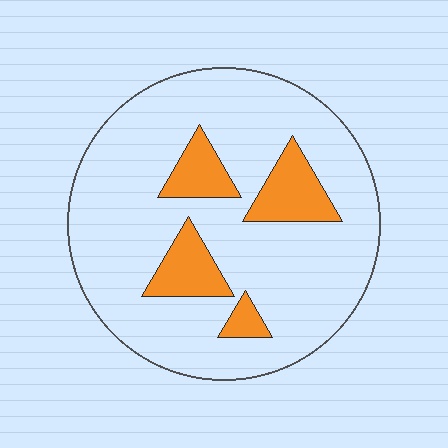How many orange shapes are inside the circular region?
4.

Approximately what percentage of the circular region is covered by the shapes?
Approximately 15%.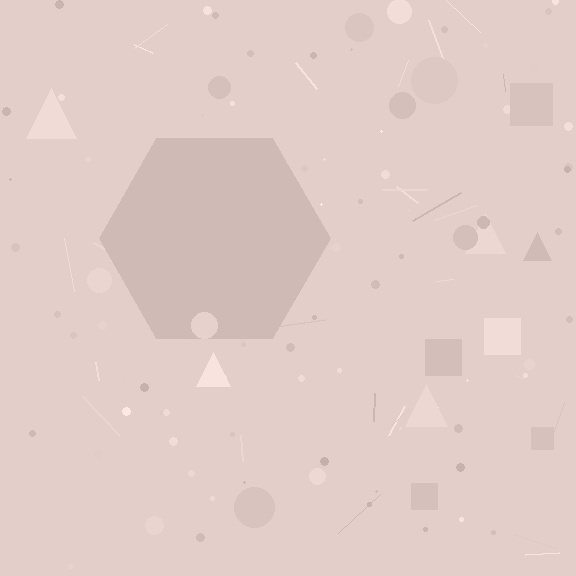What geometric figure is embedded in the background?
A hexagon is embedded in the background.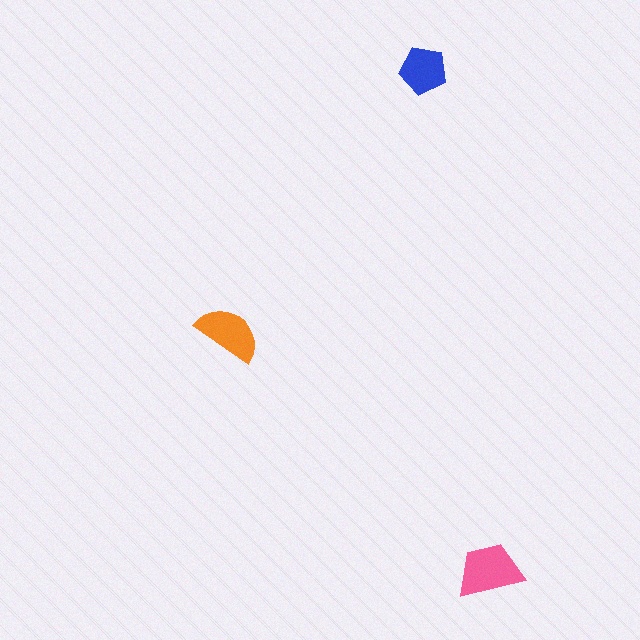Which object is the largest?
The pink trapezoid.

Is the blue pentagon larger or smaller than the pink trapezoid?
Smaller.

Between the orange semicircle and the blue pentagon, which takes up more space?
The orange semicircle.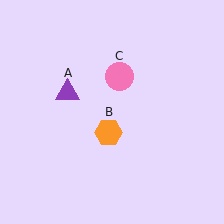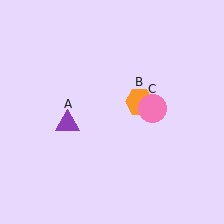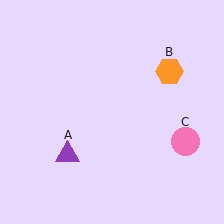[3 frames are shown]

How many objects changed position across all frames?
3 objects changed position: purple triangle (object A), orange hexagon (object B), pink circle (object C).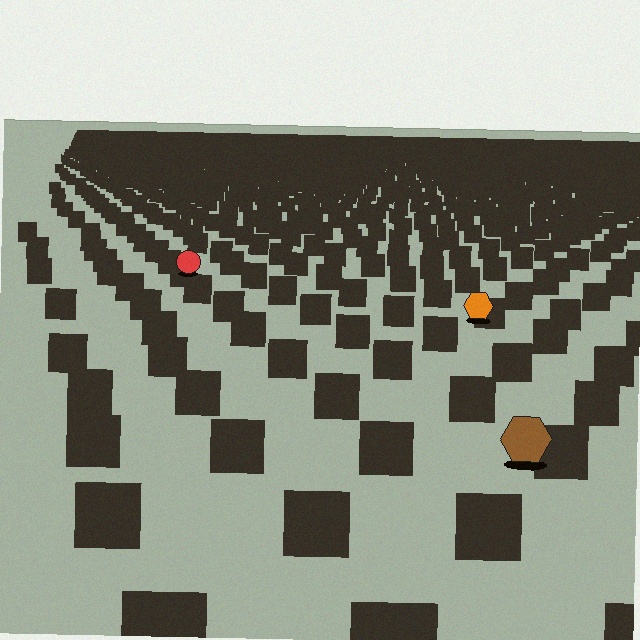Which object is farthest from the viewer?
The red circle is farthest from the viewer. It appears smaller and the ground texture around it is denser.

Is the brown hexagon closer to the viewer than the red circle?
Yes. The brown hexagon is closer — you can tell from the texture gradient: the ground texture is coarser near it.